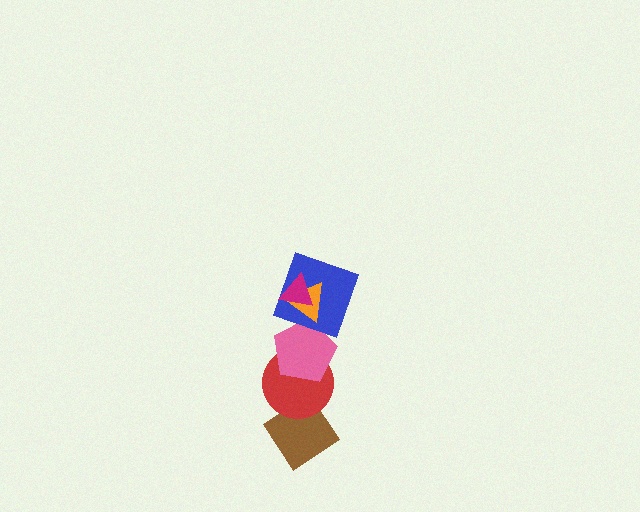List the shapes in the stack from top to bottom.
From top to bottom: the magenta triangle, the orange triangle, the blue square, the pink pentagon, the red circle, the brown diamond.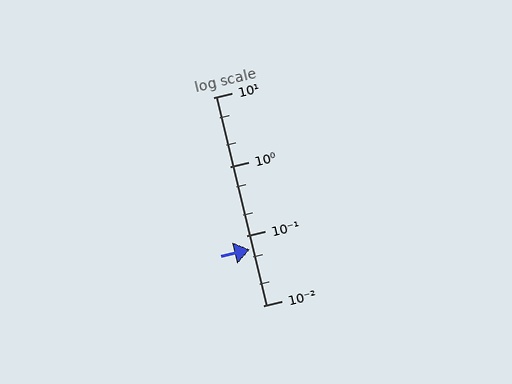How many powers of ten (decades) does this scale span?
The scale spans 3 decades, from 0.01 to 10.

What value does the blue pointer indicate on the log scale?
The pointer indicates approximately 0.064.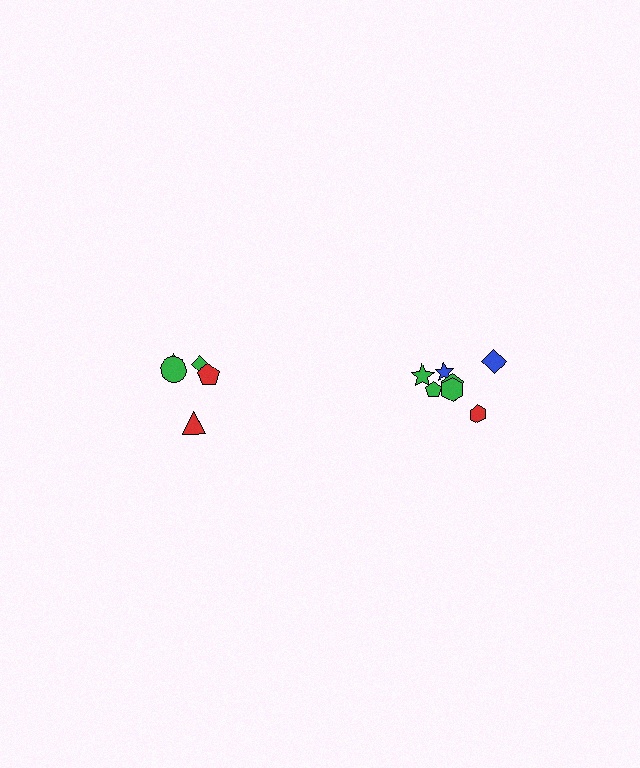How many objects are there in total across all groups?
There are 12 objects.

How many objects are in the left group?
There are 5 objects.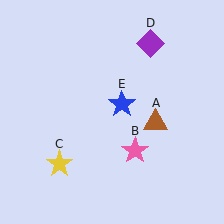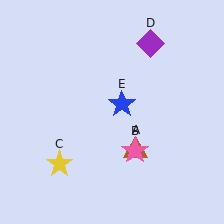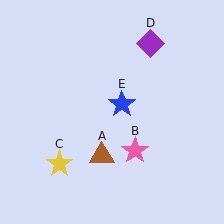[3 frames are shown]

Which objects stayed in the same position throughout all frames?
Pink star (object B) and yellow star (object C) and purple diamond (object D) and blue star (object E) remained stationary.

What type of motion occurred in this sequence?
The brown triangle (object A) rotated clockwise around the center of the scene.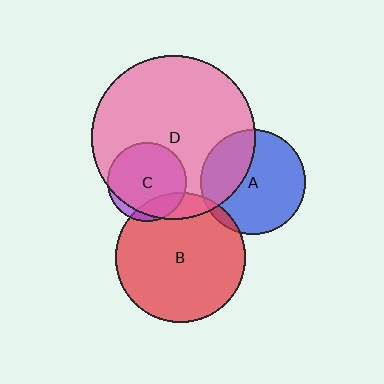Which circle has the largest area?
Circle D (pink).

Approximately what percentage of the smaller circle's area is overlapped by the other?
Approximately 20%.